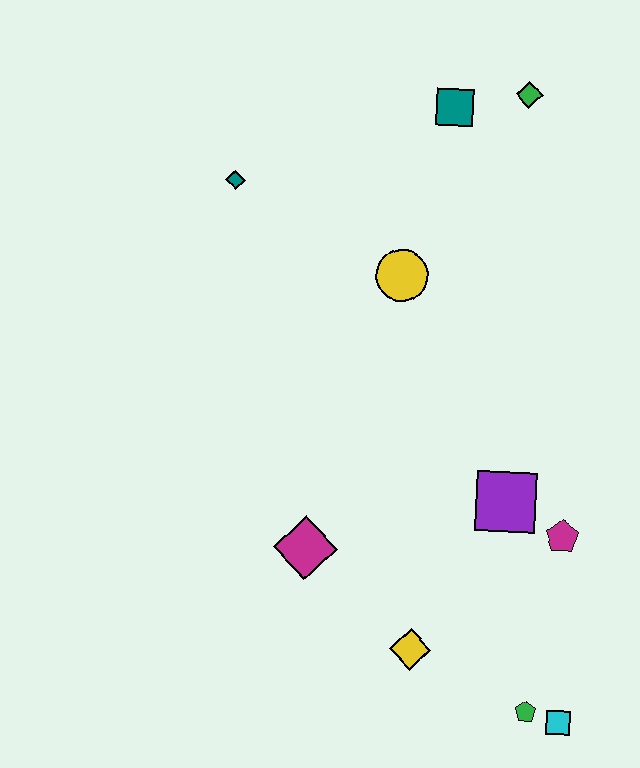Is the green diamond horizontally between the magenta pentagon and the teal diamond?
Yes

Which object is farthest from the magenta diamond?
The green diamond is farthest from the magenta diamond.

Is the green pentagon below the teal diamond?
Yes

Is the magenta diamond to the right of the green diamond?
No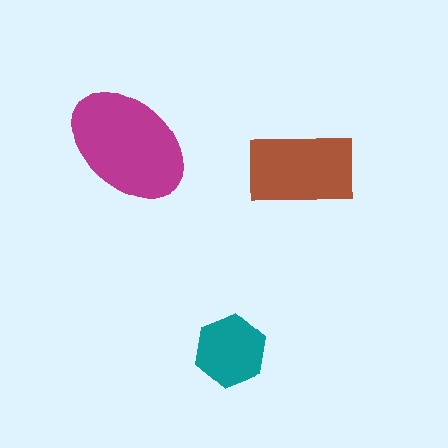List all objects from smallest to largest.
The teal hexagon, the brown rectangle, the magenta ellipse.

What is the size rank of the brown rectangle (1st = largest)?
2nd.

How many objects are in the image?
There are 3 objects in the image.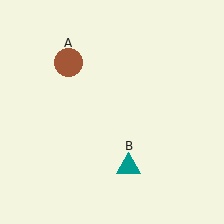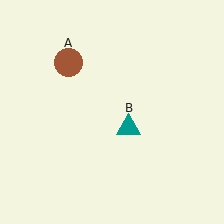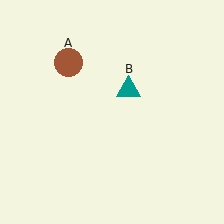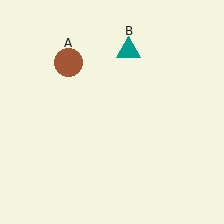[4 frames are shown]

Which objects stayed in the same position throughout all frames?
Brown circle (object A) remained stationary.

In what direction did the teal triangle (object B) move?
The teal triangle (object B) moved up.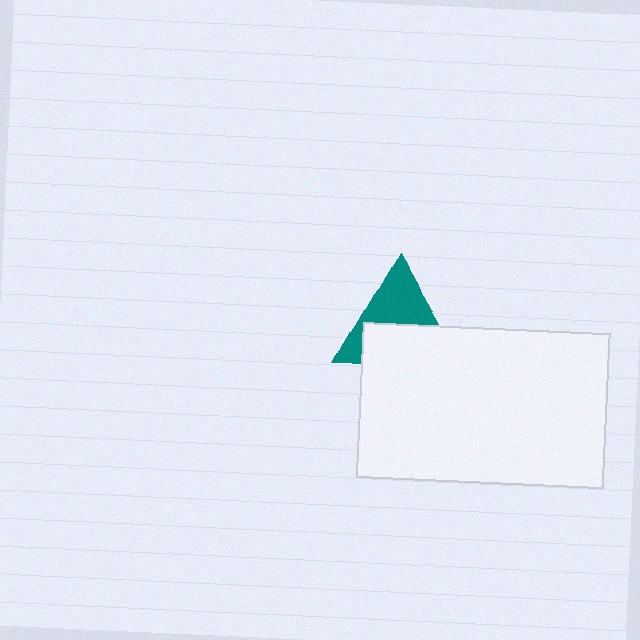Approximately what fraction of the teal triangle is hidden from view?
Roughly 50% of the teal triangle is hidden behind the white rectangle.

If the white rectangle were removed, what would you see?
You would see the complete teal triangle.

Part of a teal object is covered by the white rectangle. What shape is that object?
It is a triangle.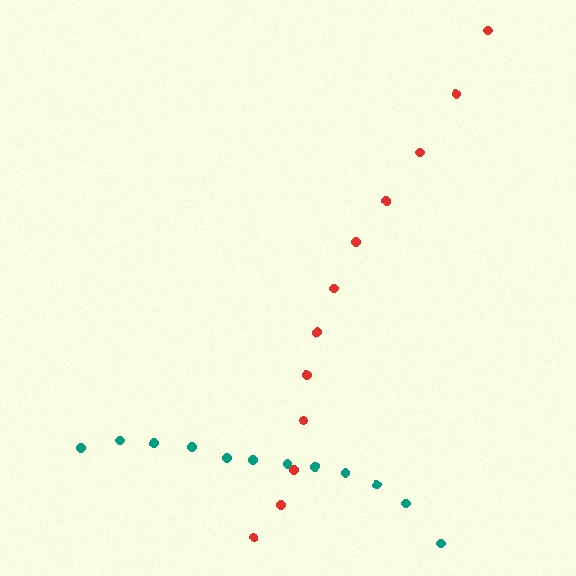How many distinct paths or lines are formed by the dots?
There are 2 distinct paths.